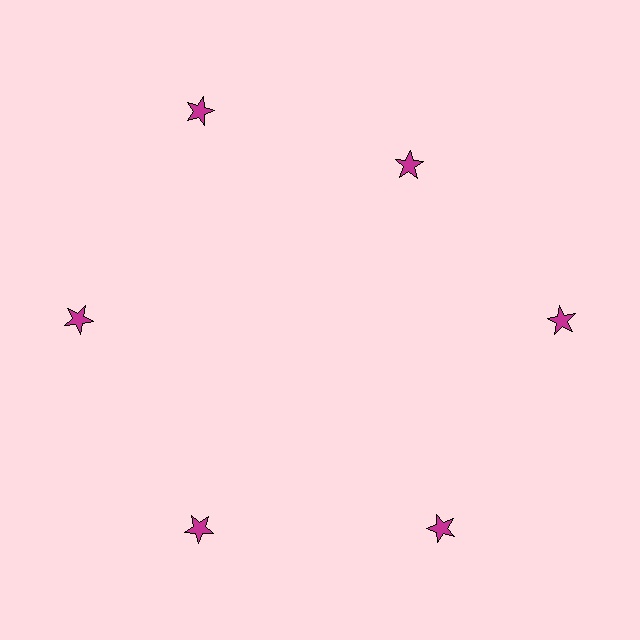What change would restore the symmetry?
The symmetry would be restored by moving it outward, back onto the ring so that all 6 stars sit at equal angles and equal distance from the center.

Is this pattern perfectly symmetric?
No. The 6 magenta stars are arranged in a ring, but one element near the 1 o'clock position is pulled inward toward the center, breaking the 6-fold rotational symmetry.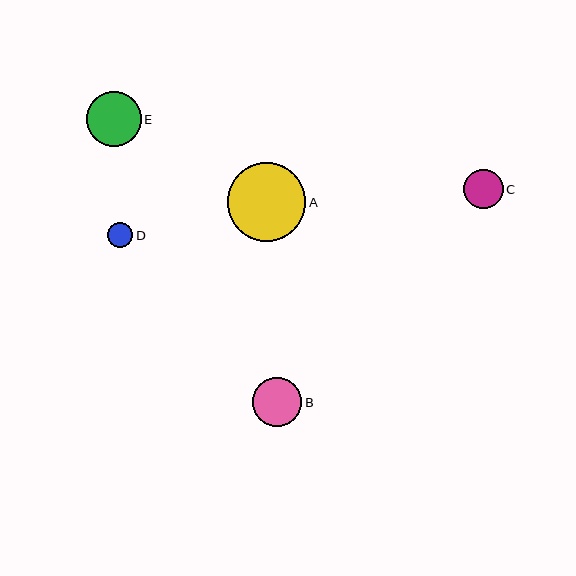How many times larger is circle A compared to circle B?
Circle A is approximately 1.6 times the size of circle B.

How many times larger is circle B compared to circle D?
Circle B is approximately 1.9 times the size of circle D.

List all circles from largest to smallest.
From largest to smallest: A, E, B, C, D.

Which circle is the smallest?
Circle D is the smallest with a size of approximately 25 pixels.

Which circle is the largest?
Circle A is the largest with a size of approximately 78 pixels.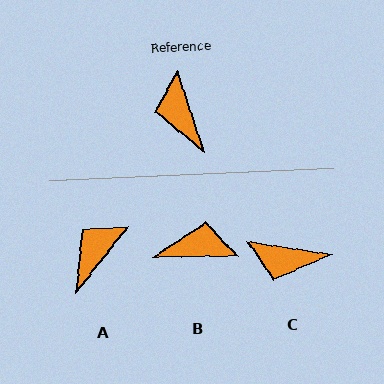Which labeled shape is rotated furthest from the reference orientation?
B, about 107 degrees away.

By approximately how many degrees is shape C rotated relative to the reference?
Approximately 64 degrees counter-clockwise.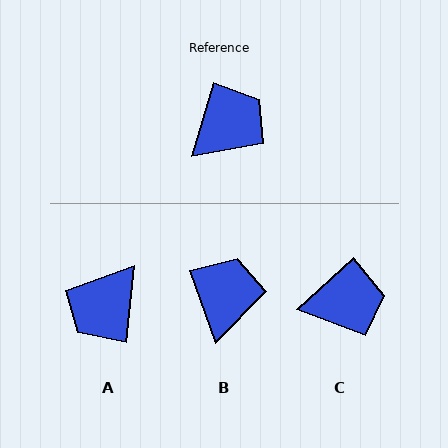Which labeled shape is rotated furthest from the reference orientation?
A, about 170 degrees away.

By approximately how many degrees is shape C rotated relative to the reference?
Approximately 31 degrees clockwise.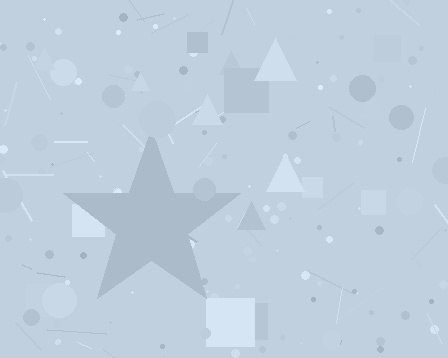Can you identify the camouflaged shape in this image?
The camouflaged shape is a star.